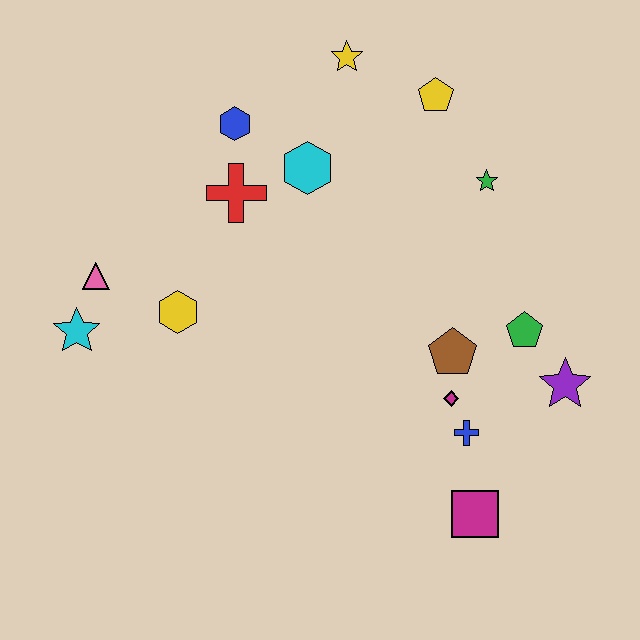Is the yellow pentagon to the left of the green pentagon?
Yes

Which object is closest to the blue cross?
The magenta diamond is closest to the blue cross.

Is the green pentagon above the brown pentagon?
Yes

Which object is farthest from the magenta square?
The yellow star is farthest from the magenta square.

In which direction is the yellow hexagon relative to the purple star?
The yellow hexagon is to the left of the purple star.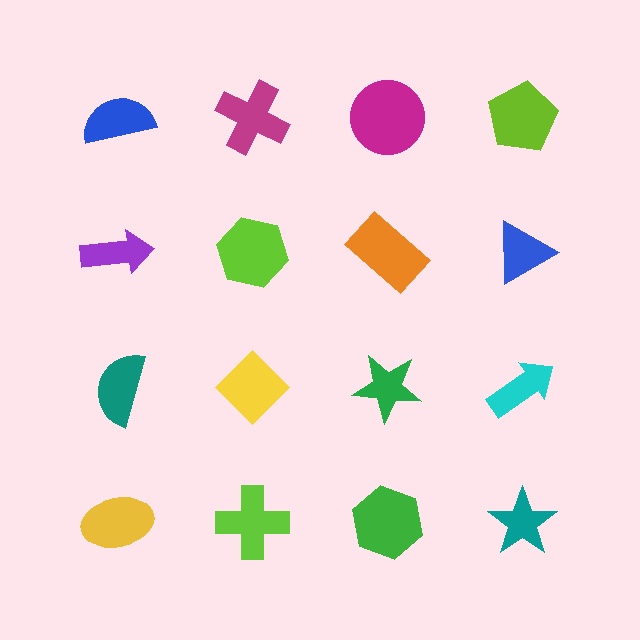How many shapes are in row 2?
4 shapes.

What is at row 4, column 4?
A teal star.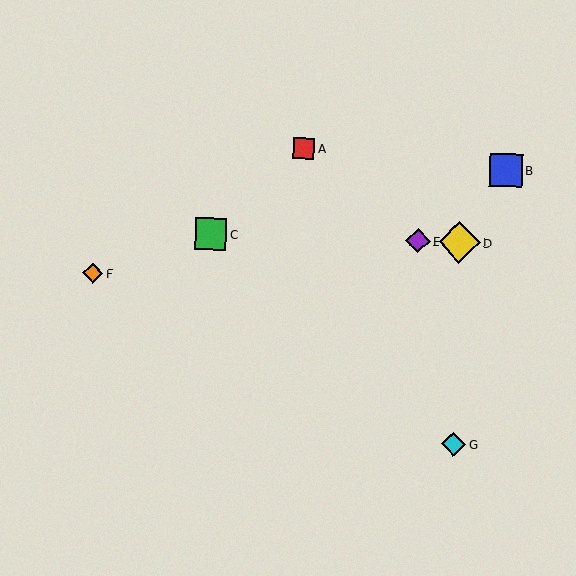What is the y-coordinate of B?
Object B is at y≈170.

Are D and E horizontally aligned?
Yes, both are at y≈242.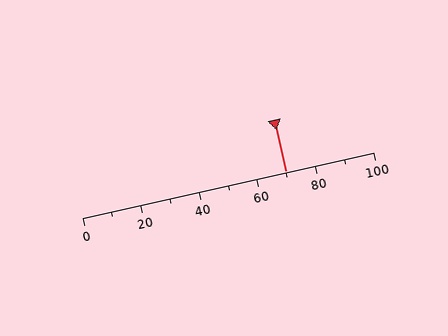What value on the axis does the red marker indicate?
The marker indicates approximately 70.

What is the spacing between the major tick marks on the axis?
The major ticks are spaced 20 apart.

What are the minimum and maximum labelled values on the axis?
The axis runs from 0 to 100.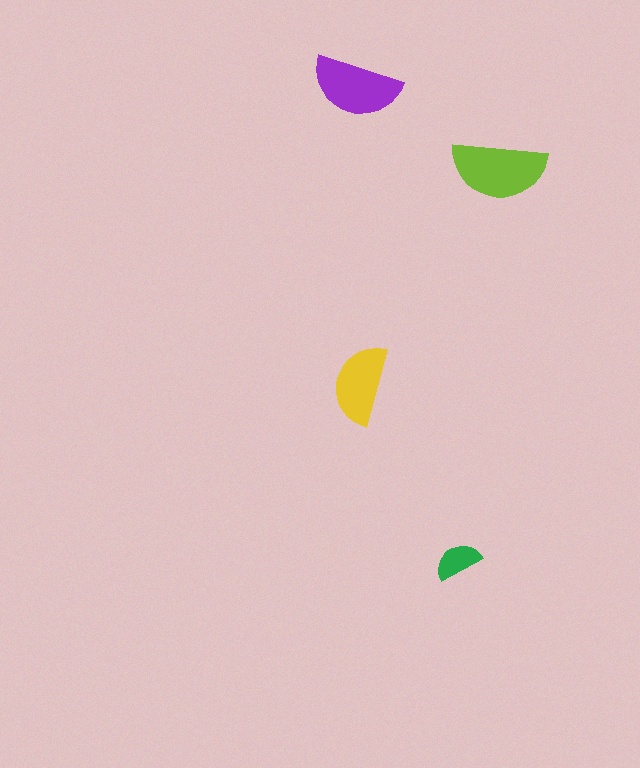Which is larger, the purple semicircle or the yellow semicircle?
The purple one.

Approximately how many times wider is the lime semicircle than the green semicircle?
About 2 times wider.